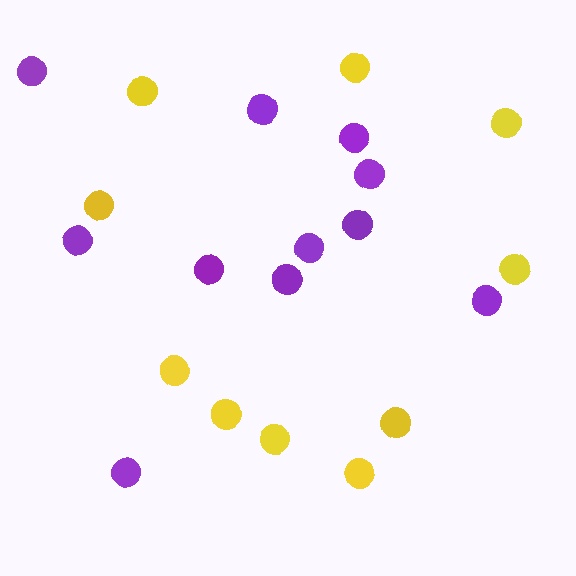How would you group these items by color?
There are 2 groups: one group of yellow circles (10) and one group of purple circles (11).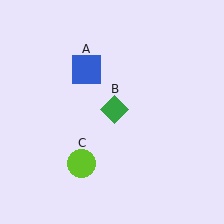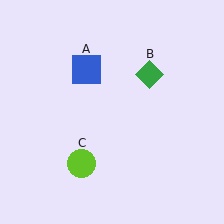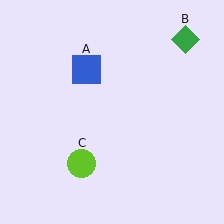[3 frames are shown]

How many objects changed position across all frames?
1 object changed position: green diamond (object B).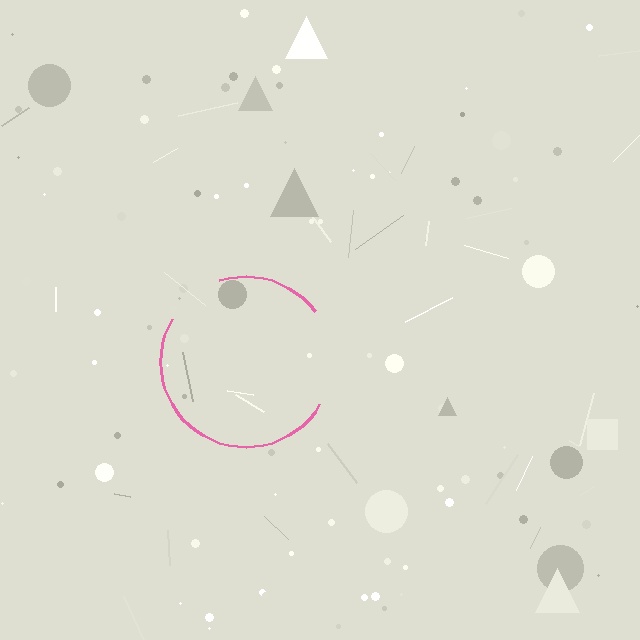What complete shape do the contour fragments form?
The contour fragments form a circle.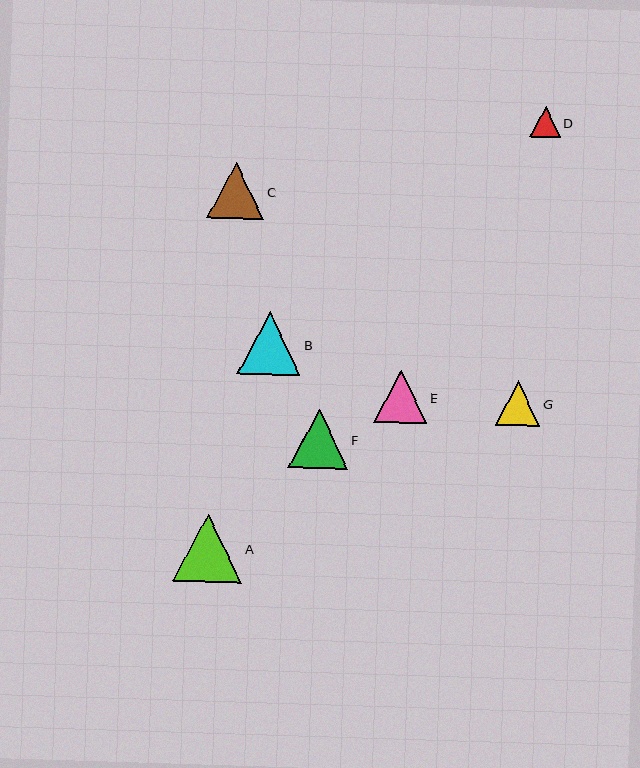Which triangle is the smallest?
Triangle D is the smallest with a size of approximately 30 pixels.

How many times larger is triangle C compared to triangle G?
Triangle C is approximately 1.3 times the size of triangle G.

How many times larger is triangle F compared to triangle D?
Triangle F is approximately 2.0 times the size of triangle D.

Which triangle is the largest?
Triangle A is the largest with a size of approximately 69 pixels.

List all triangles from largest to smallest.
From largest to smallest: A, B, F, C, E, G, D.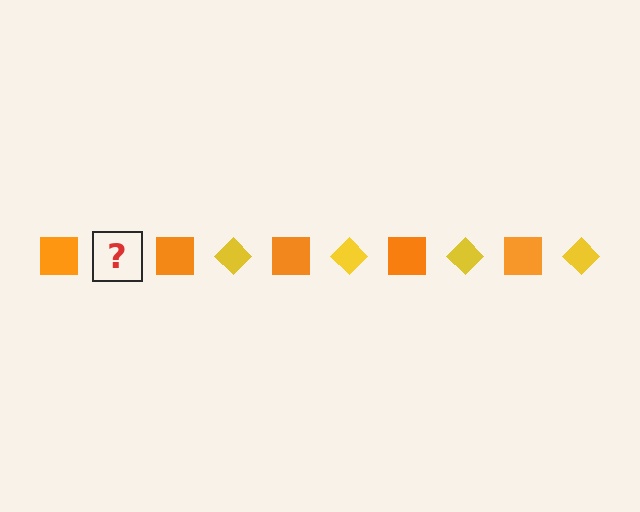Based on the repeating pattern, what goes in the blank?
The blank should be a yellow diamond.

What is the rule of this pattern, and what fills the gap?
The rule is that the pattern alternates between orange square and yellow diamond. The gap should be filled with a yellow diamond.